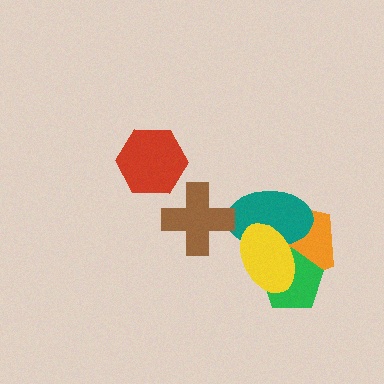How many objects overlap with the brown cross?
0 objects overlap with the brown cross.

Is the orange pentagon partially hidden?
Yes, it is partially covered by another shape.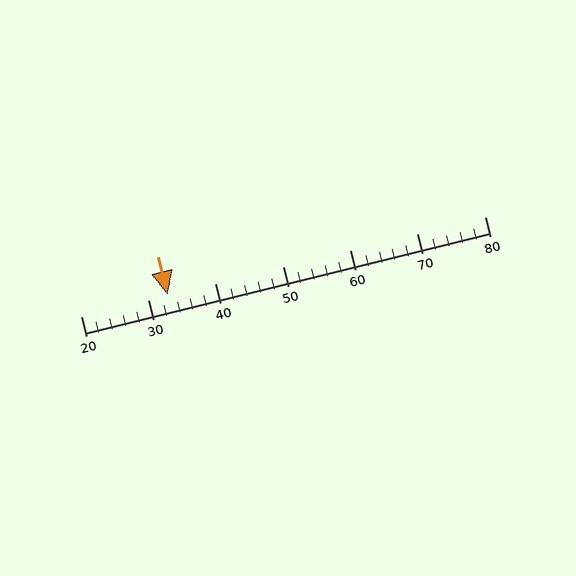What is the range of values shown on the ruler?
The ruler shows values from 20 to 80.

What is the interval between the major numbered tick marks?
The major tick marks are spaced 10 units apart.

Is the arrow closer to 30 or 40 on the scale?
The arrow is closer to 30.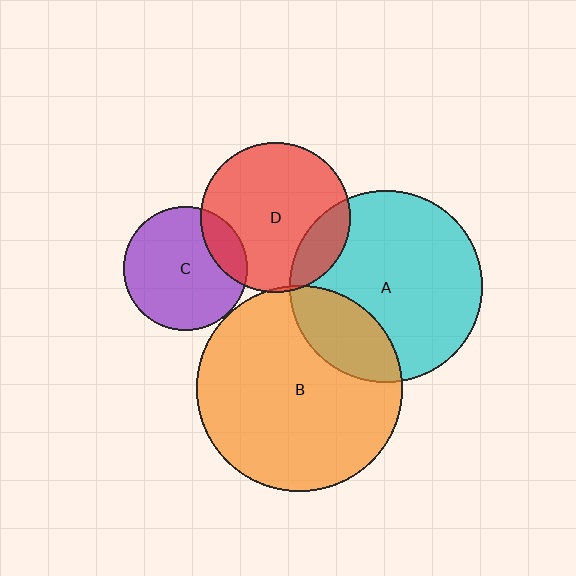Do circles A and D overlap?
Yes.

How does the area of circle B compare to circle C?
Approximately 2.8 times.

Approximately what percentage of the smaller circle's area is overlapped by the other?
Approximately 15%.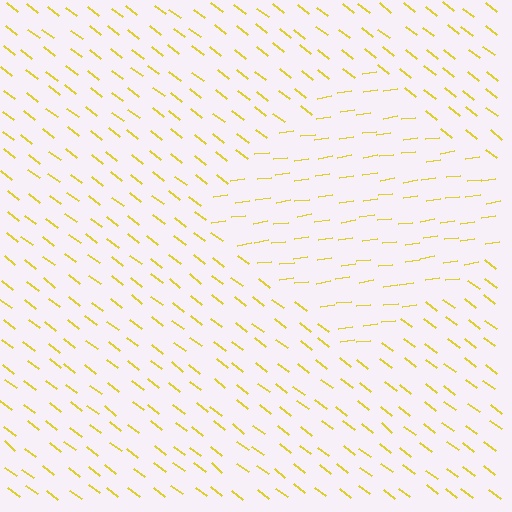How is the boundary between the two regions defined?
The boundary is defined purely by a change in line orientation (approximately 45 degrees difference). All lines are the same color and thickness.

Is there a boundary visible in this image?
Yes, there is a texture boundary formed by a change in line orientation.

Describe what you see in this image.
The image is filled with small yellow line segments. A diamond region in the image has lines oriented differently from the surrounding lines, creating a visible texture boundary.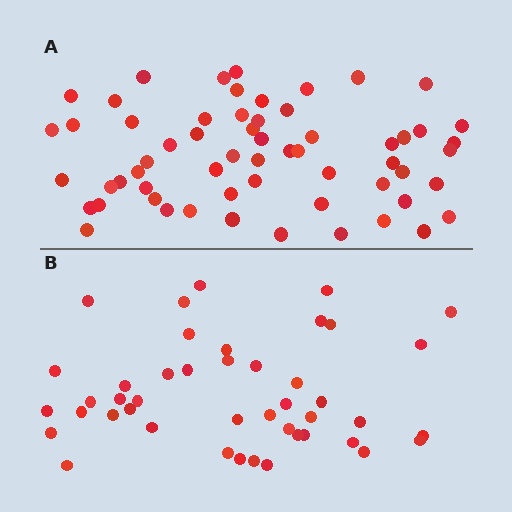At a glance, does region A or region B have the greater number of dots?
Region A (the top region) has more dots.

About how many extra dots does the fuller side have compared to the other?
Region A has approximately 15 more dots than region B.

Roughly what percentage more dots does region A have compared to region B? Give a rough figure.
About 35% more.